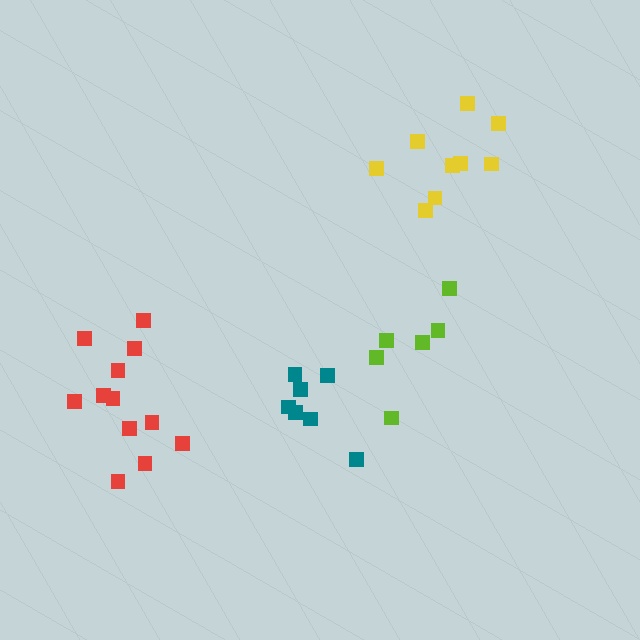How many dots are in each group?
Group 1: 7 dots, Group 2: 6 dots, Group 3: 9 dots, Group 4: 12 dots (34 total).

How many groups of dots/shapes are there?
There are 4 groups.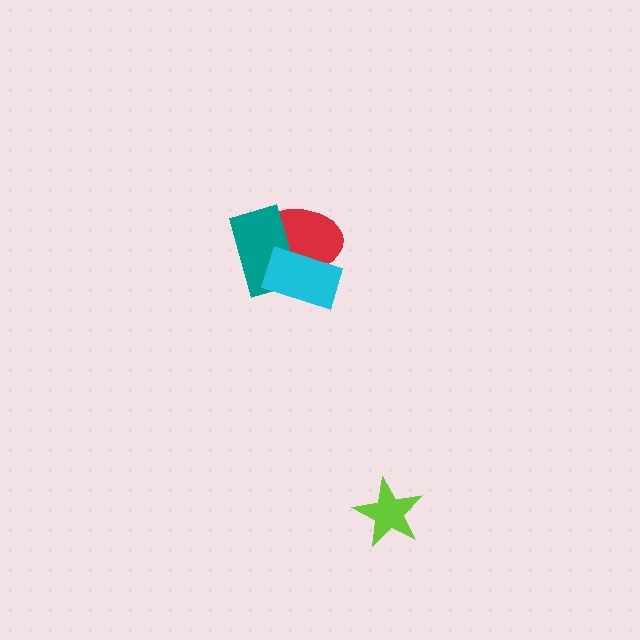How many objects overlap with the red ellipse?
2 objects overlap with the red ellipse.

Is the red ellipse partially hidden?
Yes, it is partially covered by another shape.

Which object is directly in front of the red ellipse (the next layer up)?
The teal rectangle is directly in front of the red ellipse.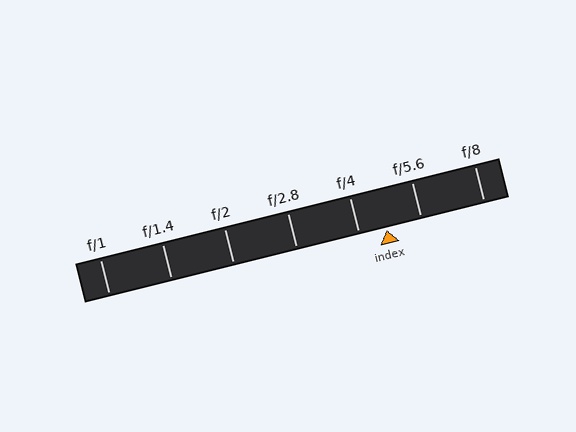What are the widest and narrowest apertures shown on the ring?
The widest aperture shown is f/1 and the narrowest is f/8.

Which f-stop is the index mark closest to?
The index mark is closest to f/4.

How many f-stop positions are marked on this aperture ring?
There are 7 f-stop positions marked.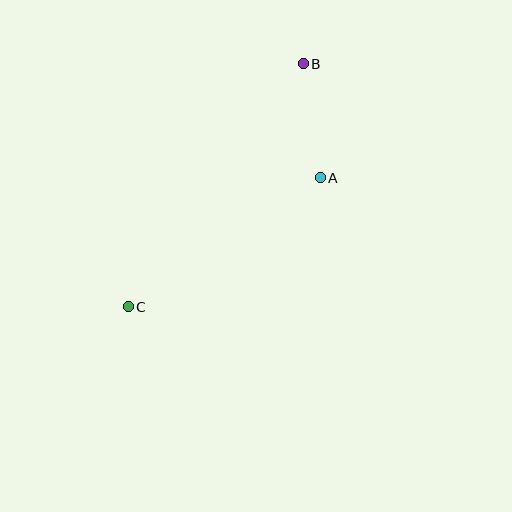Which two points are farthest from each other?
Points B and C are farthest from each other.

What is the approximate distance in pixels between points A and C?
The distance between A and C is approximately 231 pixels.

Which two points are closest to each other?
Points A and B are closest to each other.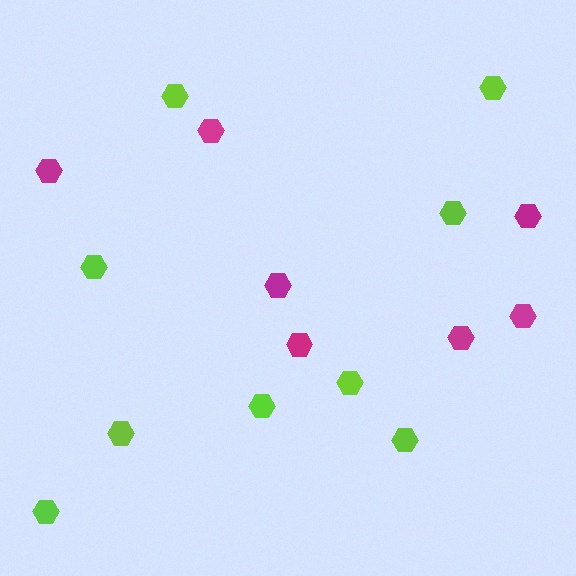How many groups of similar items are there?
There are 2 groups: one group of lime hexagons (9) and one group of magenta hexagons (7).